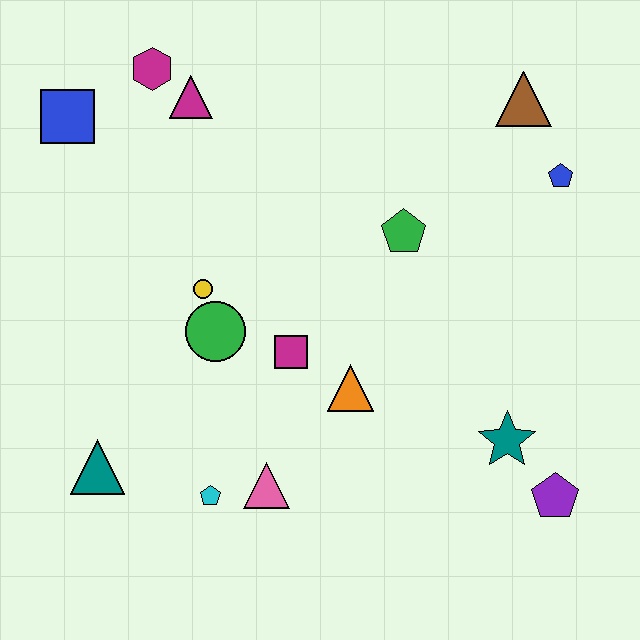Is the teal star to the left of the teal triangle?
No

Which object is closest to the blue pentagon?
The brown triangle is closest to the blue pentagon.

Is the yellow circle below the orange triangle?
No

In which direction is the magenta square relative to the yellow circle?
The magenta square is to the right of the yellow circle.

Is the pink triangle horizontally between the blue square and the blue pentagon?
Yes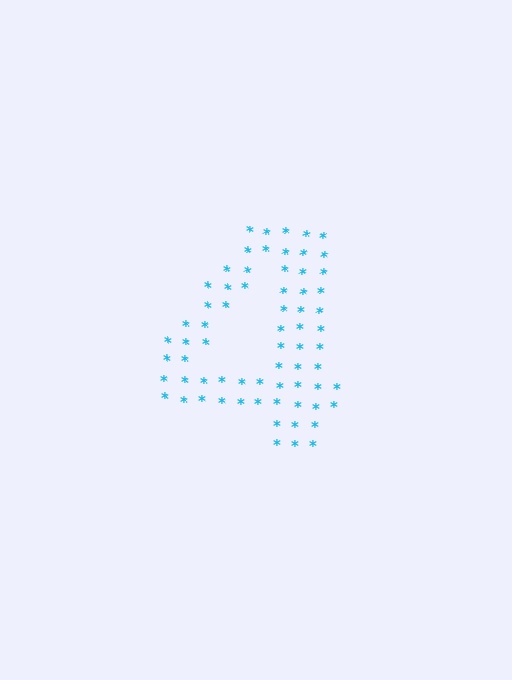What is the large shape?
The large shape is the digit 4.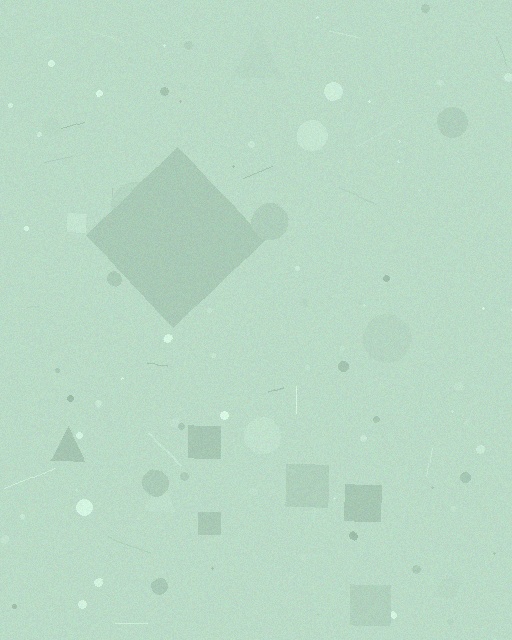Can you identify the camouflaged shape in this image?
The camouflaged shape is a diamond.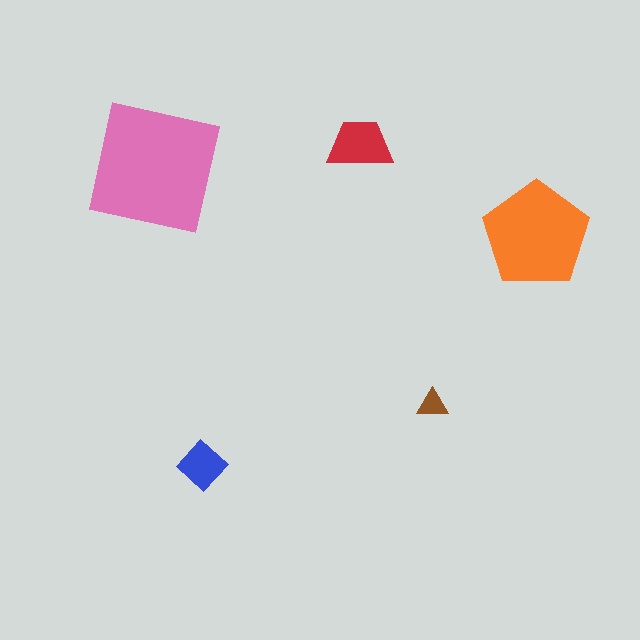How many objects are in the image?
There are 5 objects in the image.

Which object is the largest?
The pink square.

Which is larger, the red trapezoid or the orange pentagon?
The orange pentagon.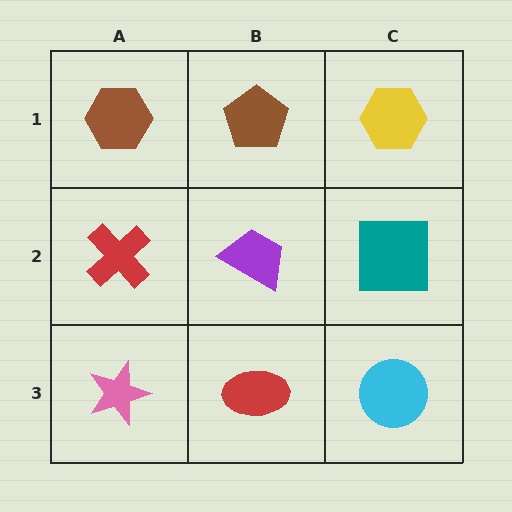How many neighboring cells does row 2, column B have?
4.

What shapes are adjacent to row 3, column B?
A purple trapezoid (row 2, column B), a pink star (row 3, column A), a cyan circle (row 3, column C).